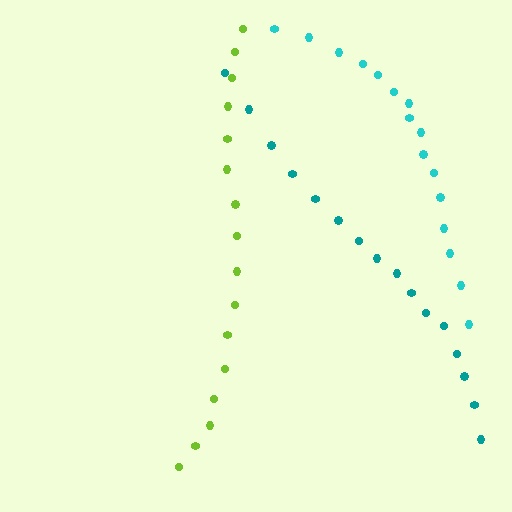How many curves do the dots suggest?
There are 3 distinct paths.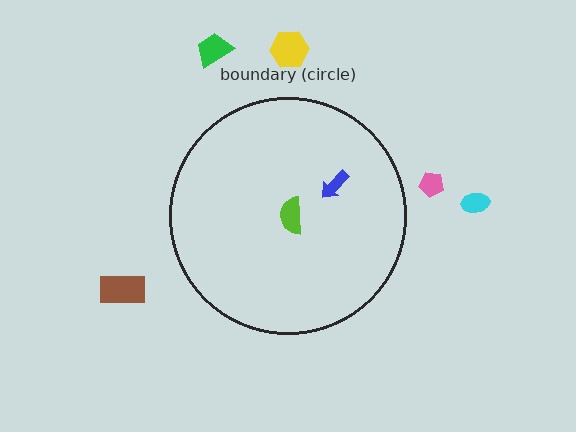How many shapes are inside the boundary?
2 inside, 5 outside.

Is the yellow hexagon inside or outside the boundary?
Outside.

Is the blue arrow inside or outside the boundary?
Inside.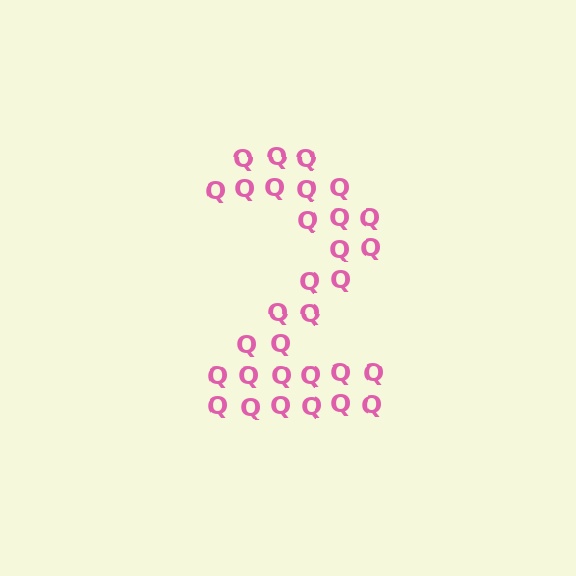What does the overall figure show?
The overall figure shows the digit 2.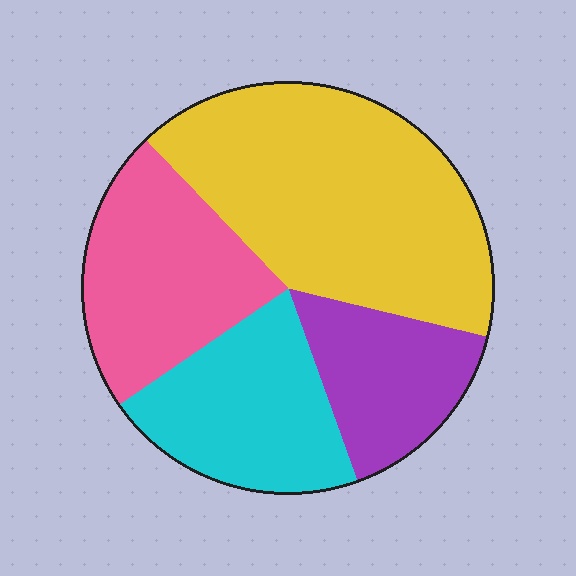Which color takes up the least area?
Purple, at roughly 15%.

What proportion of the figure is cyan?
Cyan takes up about one fifth (1/5) of the figure.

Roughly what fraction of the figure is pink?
Pink covers 23% of the figure.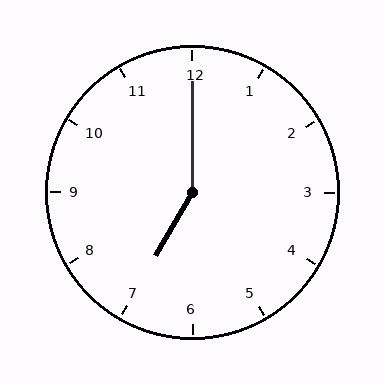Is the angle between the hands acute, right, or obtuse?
It is obtuse.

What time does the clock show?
7:00.